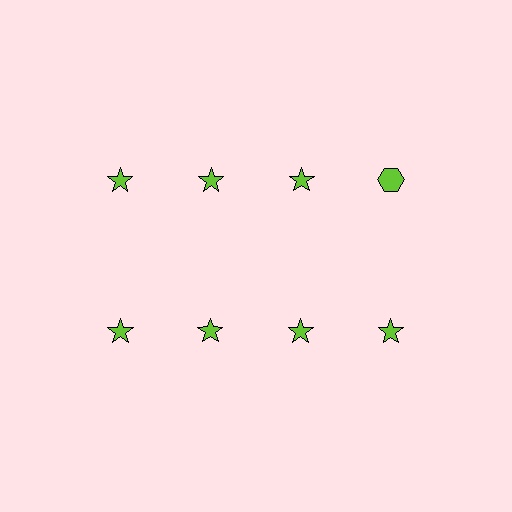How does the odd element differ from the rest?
It has a different shape: hexagon instead of star.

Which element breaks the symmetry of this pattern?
The lime hexagon in the top row, second from right column breaks the symmetry. All other shapes are lime stars.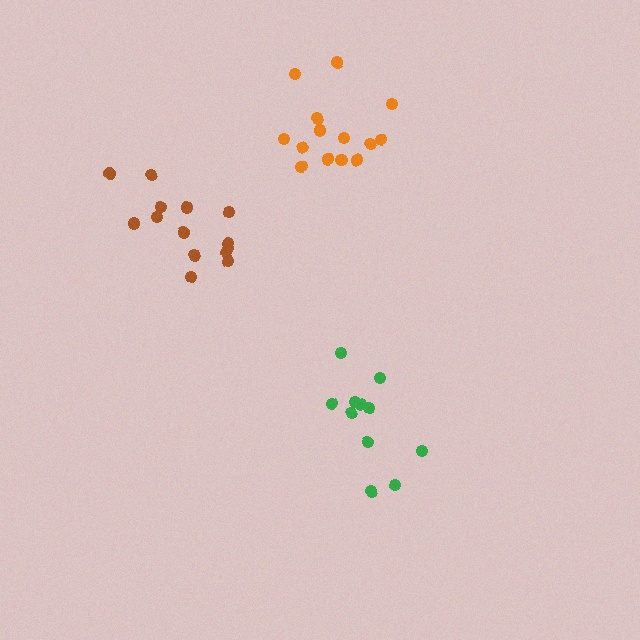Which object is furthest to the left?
The brown cluster is leftmost.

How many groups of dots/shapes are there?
There are 3 groups.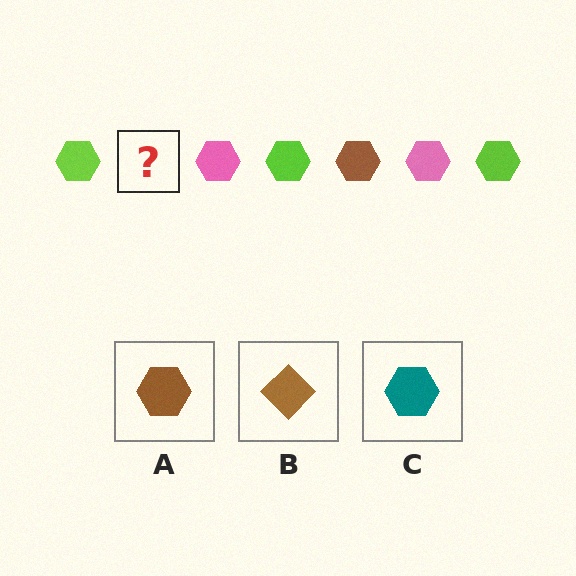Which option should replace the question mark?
Option A.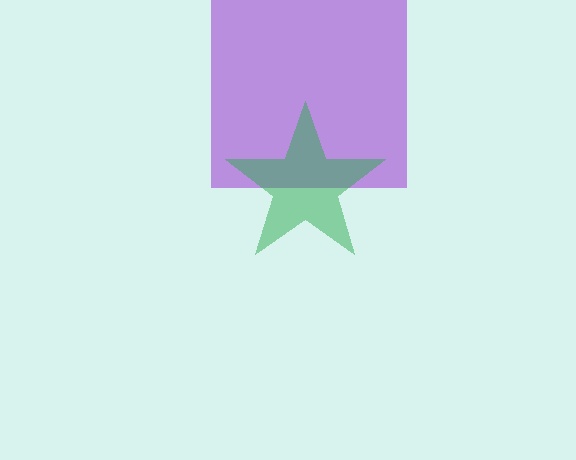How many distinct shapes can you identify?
There are 2 distinct shapes: a purple square, a green star.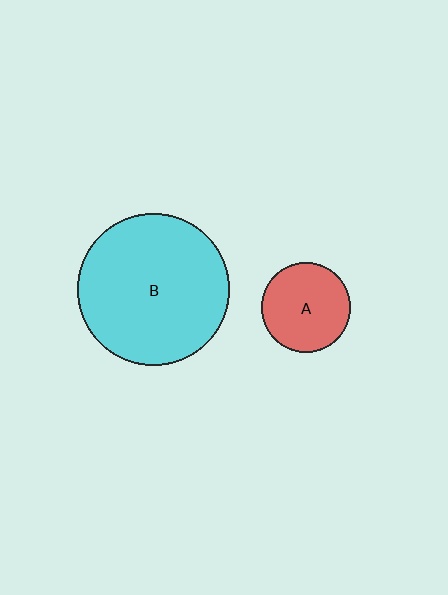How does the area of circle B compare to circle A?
Approximately 2.9 times.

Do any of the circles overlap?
No, none of the circles overlap.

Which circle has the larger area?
Circle B (cyan).